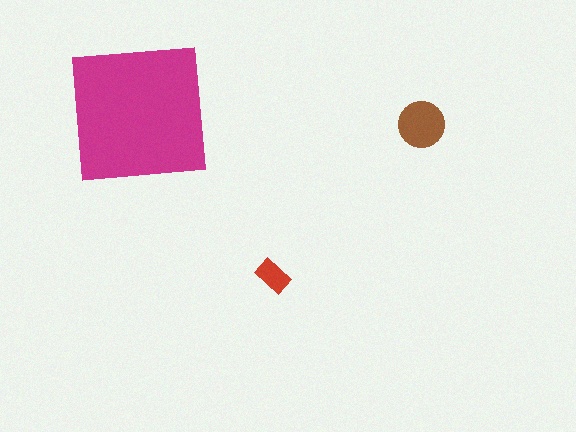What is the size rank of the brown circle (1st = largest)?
2nd.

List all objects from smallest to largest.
The red rectangle, the brown circle, the magenta square.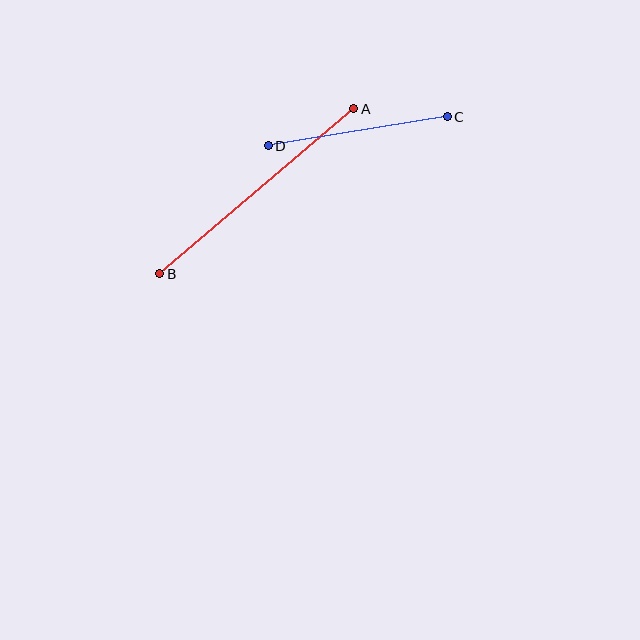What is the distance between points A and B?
The distance is approximately 255 pixels.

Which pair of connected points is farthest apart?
Points A and B are farthest apart.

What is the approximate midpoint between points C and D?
The midpoint is at approximately (358, 131) pixels.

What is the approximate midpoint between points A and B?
The midpoint is at approximately (257, 191) pixels.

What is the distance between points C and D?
The distance is approximately 182 pixels.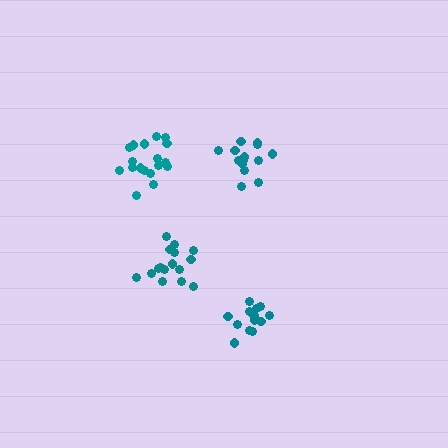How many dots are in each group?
Group 1: 18 dots, Group 2: 15 dots, Group 3: 14 dots, Group 4: 16 dots (63 total).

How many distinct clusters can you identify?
There are 4 distinct clusters.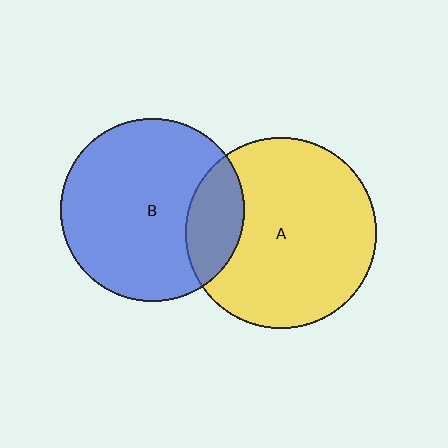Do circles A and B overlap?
Yes.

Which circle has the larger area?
Circle A (yellow).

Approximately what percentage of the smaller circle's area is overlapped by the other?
Approximately 20%.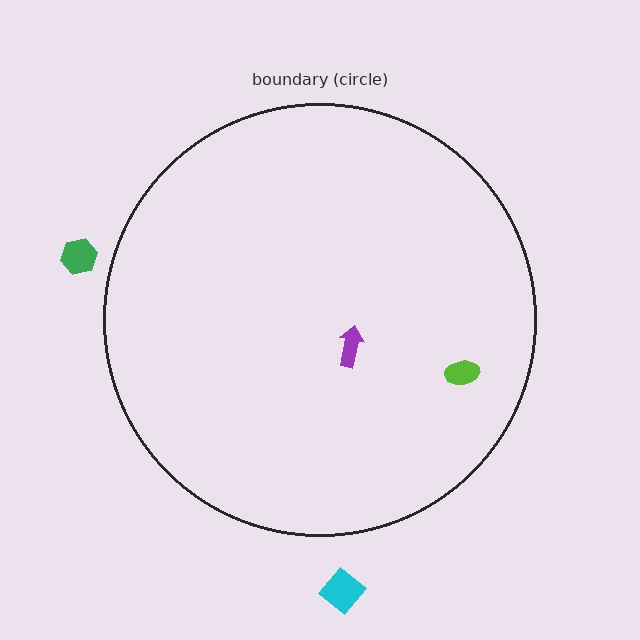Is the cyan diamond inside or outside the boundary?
Outside.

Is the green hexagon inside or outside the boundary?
Outside.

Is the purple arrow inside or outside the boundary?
Inside.